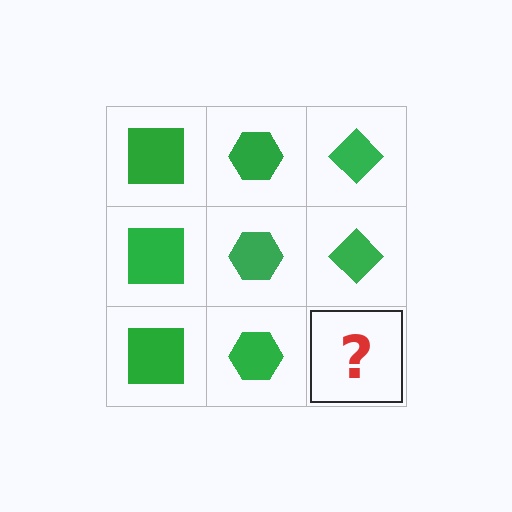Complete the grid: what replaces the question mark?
The question mark should be replaced with a green diamond.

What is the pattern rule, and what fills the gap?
The rule is that each column has a consistent shape. The gap should be filled with a green diamond.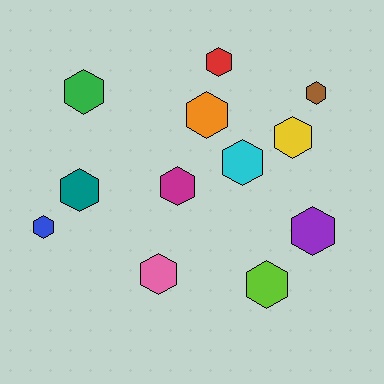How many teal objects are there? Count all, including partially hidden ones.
There is 1 teal object.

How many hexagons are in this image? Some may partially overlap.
There are 12 hexagons.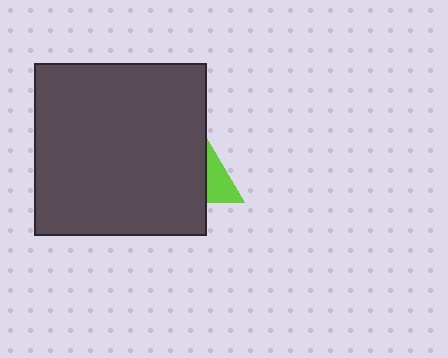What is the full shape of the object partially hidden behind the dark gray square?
The partially hidden object is a lime triangle.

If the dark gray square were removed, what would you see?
You would see the complete lime triangle.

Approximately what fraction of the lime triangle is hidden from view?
Roughly 67% of the lime triangle is hidden behind the dark gray square.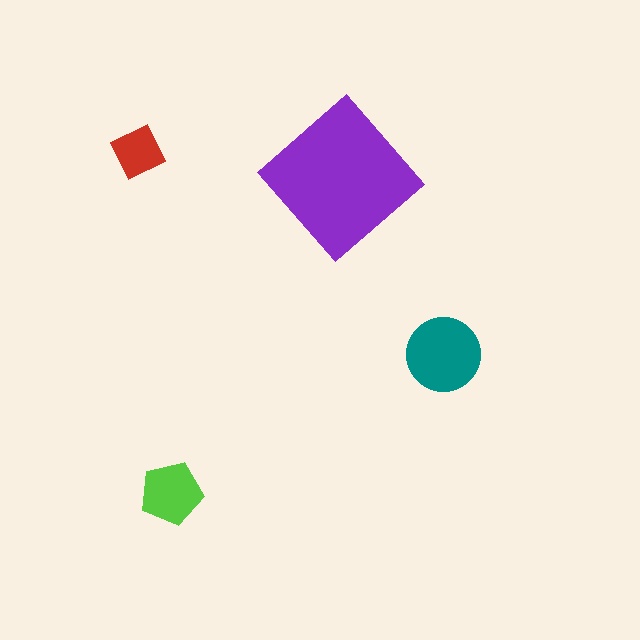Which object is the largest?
The purple diamond.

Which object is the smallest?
The red diamond.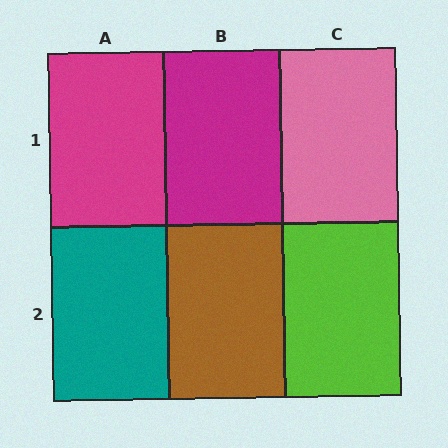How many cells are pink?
1 cell is pink.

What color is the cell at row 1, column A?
Magenta.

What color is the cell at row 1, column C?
Pink.